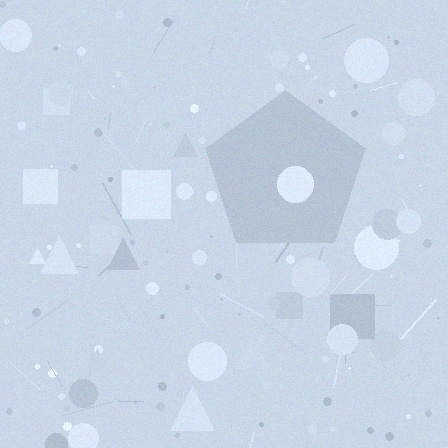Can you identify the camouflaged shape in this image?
The camouflaged shape is a pentagon.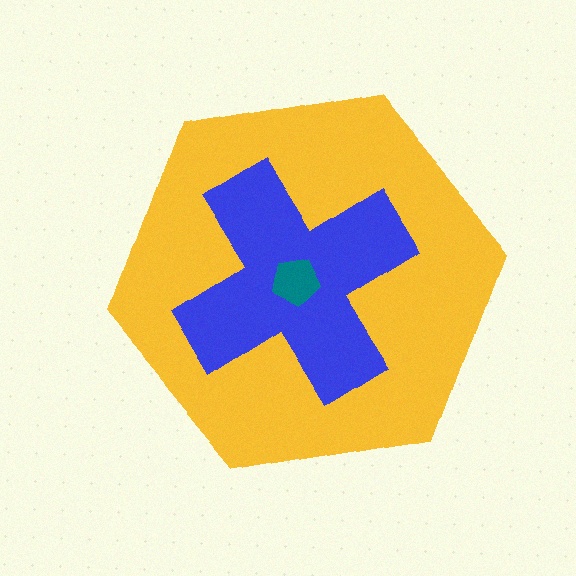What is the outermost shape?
The yellow hexagon.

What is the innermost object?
The teal pentagon.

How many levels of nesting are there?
3.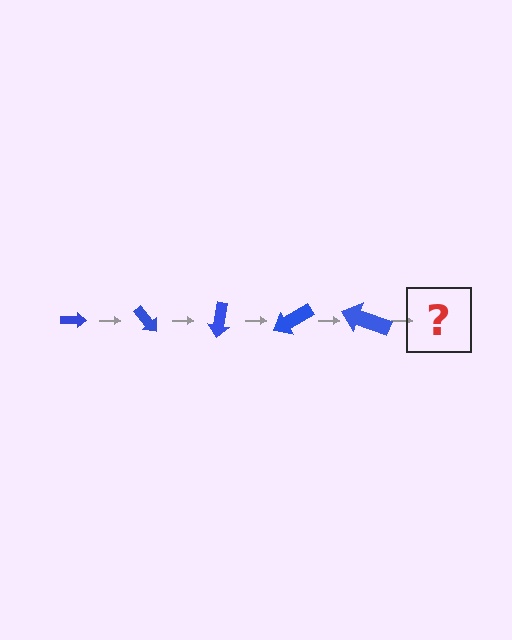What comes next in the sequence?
The next element should be an arrow, larger than the previous one and rotated 250 degrees from the start.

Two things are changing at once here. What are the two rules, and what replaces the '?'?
The two rules are that the arrow grows larger each step and it rotates 50 degrees each step. The '?' should be an arrow, larger than the previous one and rotated 250 degrees from the start.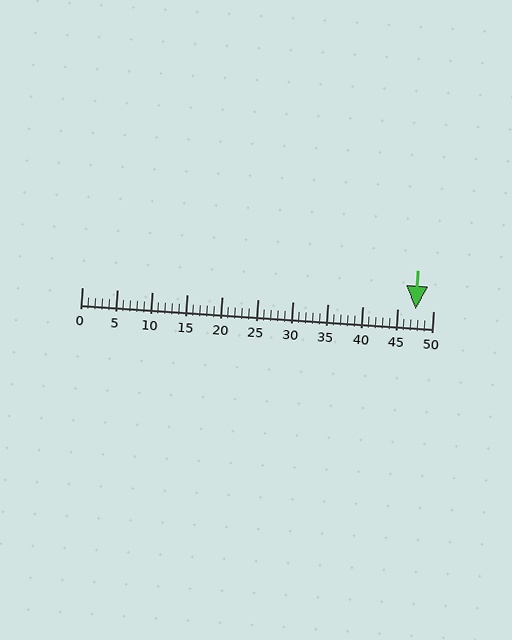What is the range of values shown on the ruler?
The ruler shows values from 0 to 50.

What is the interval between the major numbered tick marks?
The major tick marks are spaced 5 units apart.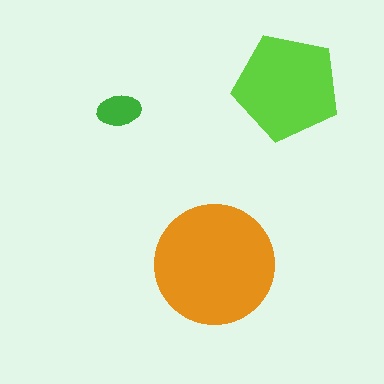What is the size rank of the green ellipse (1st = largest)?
3rd.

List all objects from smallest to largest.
The green ellipse, the lime pentagon, the orange circle.